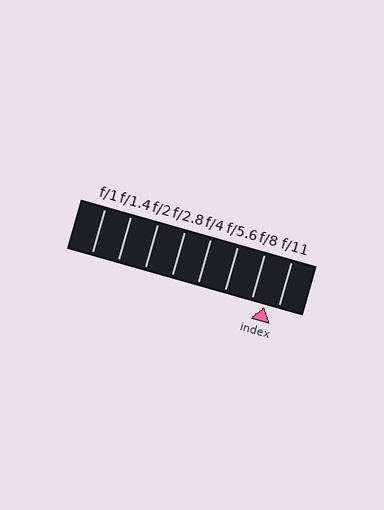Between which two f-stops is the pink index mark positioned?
The index mark is between f/8 and f/11.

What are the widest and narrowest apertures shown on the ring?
The widest aperture shown is f/1 and the narrowest is f/11.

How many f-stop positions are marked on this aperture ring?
There are 8 f-stop positions marked.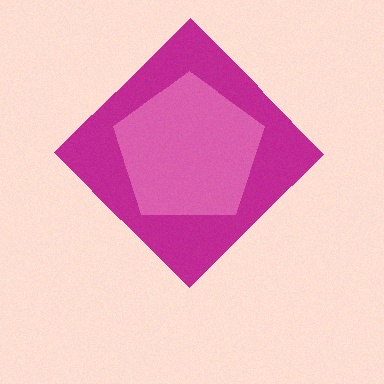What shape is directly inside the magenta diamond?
The pink pentagon.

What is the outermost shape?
The magenta diamond.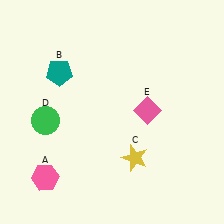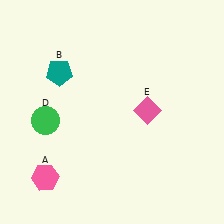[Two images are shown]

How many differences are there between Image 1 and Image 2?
There is 1 difference between the two images.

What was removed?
The yellow star (C) was removed in Image 2.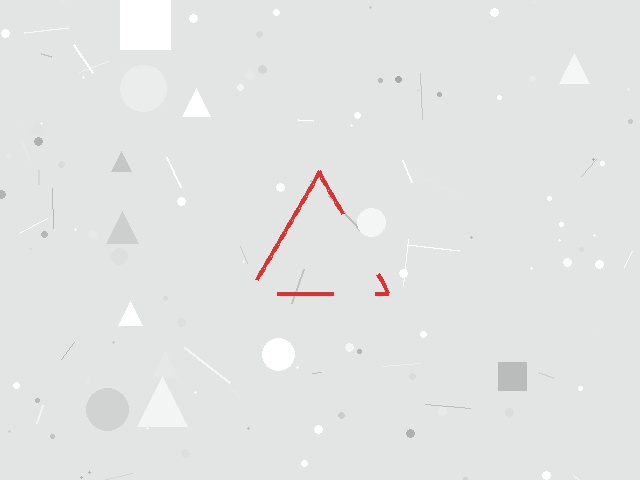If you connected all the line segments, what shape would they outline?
They would outline a triangle.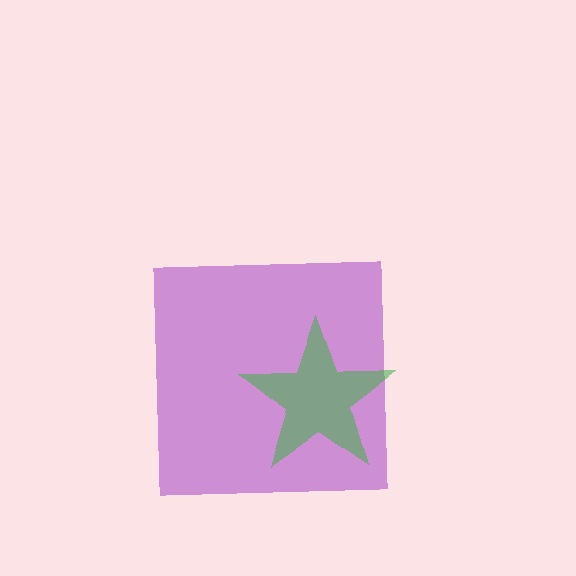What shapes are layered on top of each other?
The layered shapes are: a purple square, a green star.